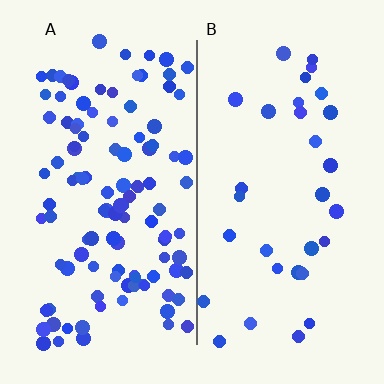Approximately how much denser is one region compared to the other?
Approximately 3.5× — region A over region B.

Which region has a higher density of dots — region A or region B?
A (the left).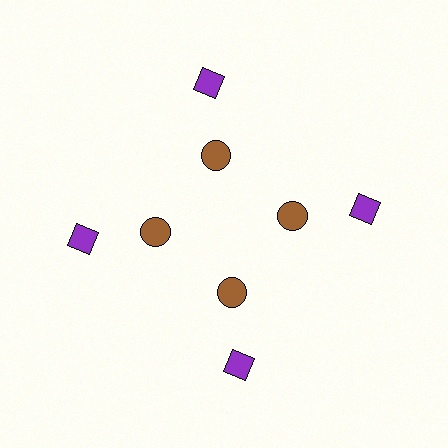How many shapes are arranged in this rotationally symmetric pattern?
There are 8 shapes, arranged in 4 groups of 2.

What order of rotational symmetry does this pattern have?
This pattern has 4-fold rotational symmetry.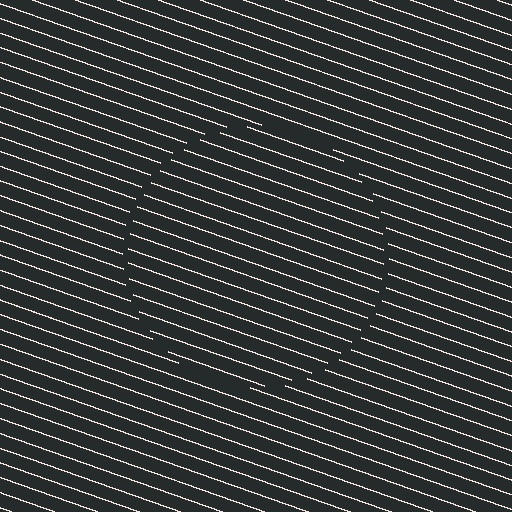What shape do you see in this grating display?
An illusory circle. The interior of the shape contains the same grating, shifted by half a period — the contour is defined by the phase discontinuity where line-ends from the inner and outer gratings abut.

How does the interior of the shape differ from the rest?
The interior of the shape contains the same grating, shifted by half a period — the contour is defined by the phase discontinuity where line-ends from the inner and outer gratings abut.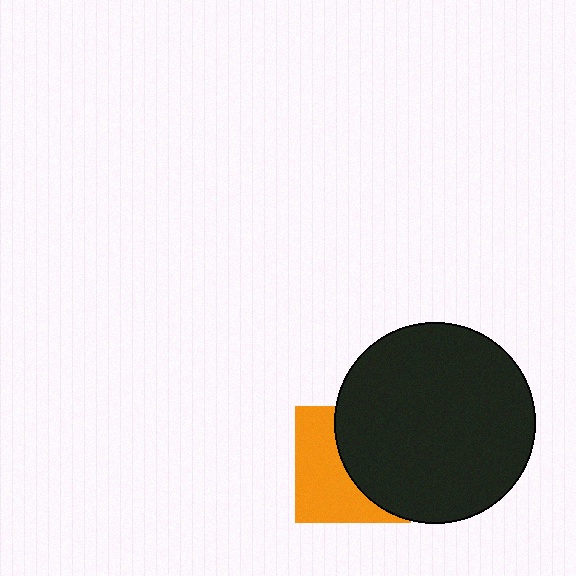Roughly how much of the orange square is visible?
About half of it is visible (roughly 49%).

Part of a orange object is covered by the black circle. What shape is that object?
It is a square.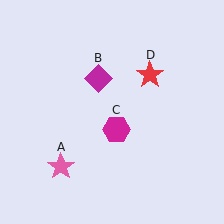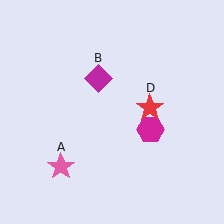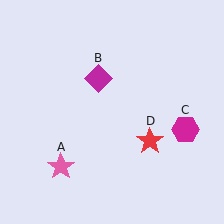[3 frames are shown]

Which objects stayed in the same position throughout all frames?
Pink star (object A) and magenta diamond (object B) remained stationary.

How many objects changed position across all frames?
2 objects changed position: magenta hexagon (object C), red star (object D).